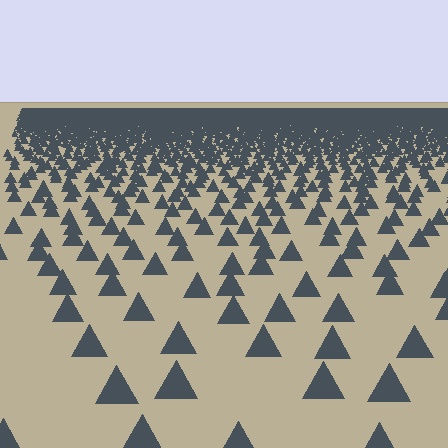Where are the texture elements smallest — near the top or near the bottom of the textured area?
Near the top.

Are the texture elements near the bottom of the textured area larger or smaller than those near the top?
Larger. Near the bottom, elements are closer to the viewer and appear at a bigger on-screen size.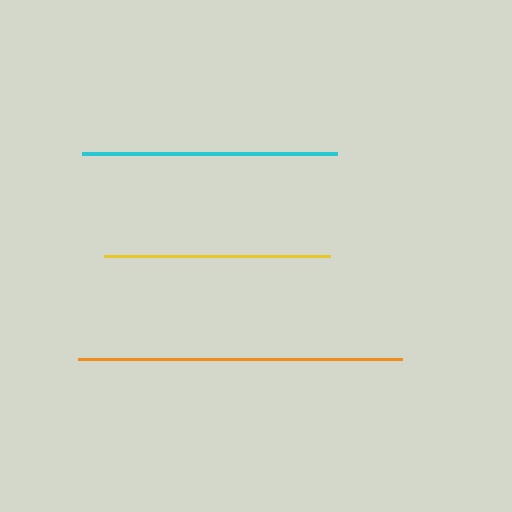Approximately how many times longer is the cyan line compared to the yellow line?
The cyan line is approximately 1.1 times the length of the yellow line.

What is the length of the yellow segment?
The yellow segment is approximately 226 pixels long.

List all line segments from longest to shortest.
From longest to shortest: orange, cyan, yellow.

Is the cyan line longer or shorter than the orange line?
The orange line is longer than the cyan line.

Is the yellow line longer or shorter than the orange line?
The orange line is longer than the yellow line.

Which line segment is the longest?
The orange line is the longest at approximately 324 pixels.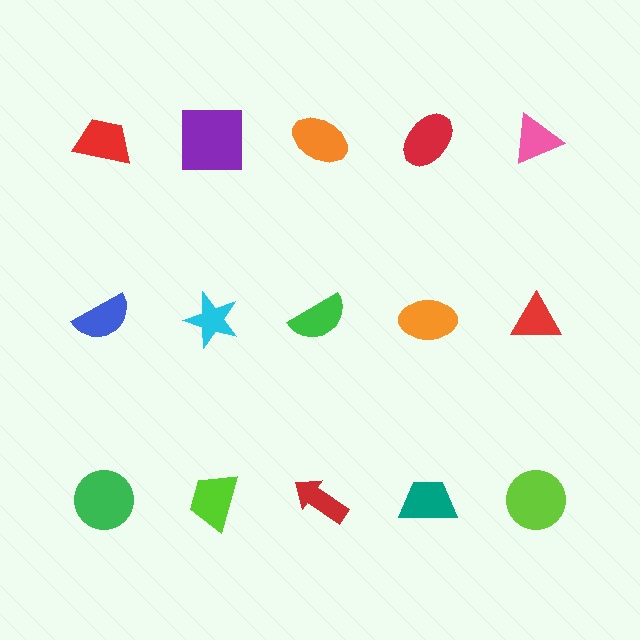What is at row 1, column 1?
A red trapezoid.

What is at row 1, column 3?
An orange ellipse.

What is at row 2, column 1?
A blue semicircle.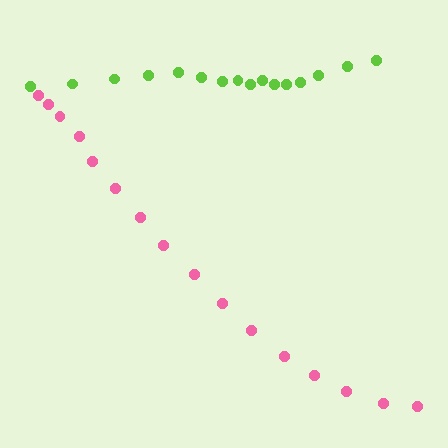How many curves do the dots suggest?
There are 2 distinct paths.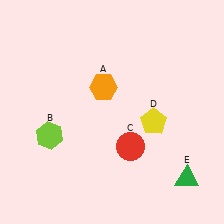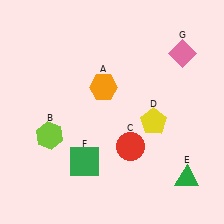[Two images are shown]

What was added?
A green square (F), a pink diamond (G) were added in Image 2.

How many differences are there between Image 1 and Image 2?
There are 2 differences between the two images.